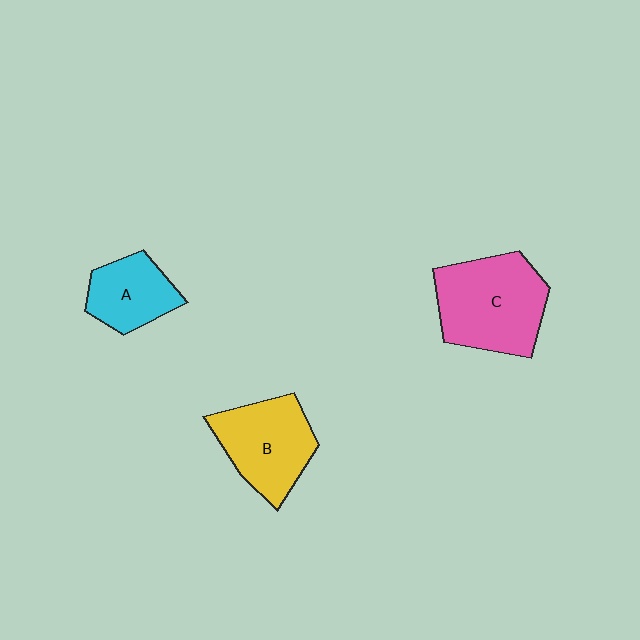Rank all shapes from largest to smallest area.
From largest to smallest: C (pink), B (yellow), A (cyan).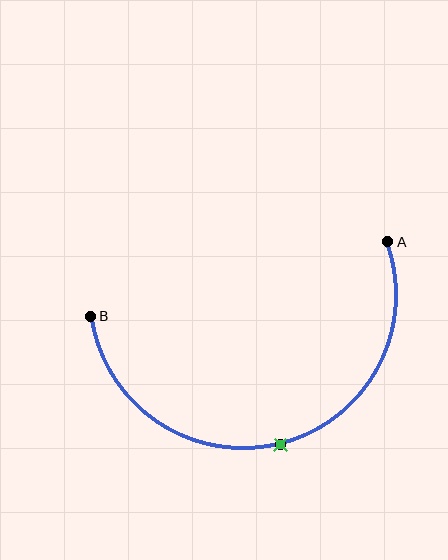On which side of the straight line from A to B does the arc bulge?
The arc bulges below the straight line connecting A and B.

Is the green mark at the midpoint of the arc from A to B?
Yes. The green mark lies on the arc at equal arc-length from both A and B — it is the arc midpoint.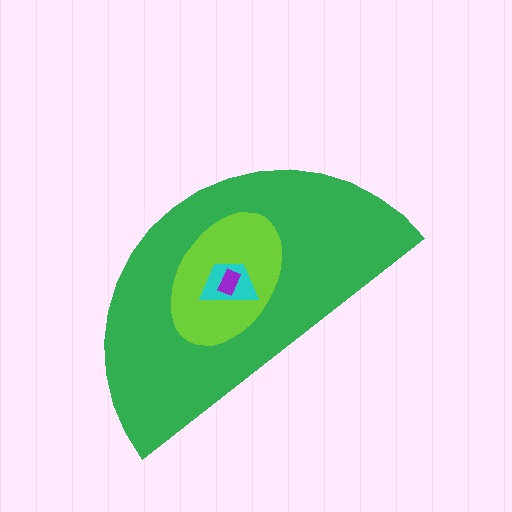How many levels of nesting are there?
4.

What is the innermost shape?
The purple rectangle.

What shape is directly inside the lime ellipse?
The cyan trapezoid.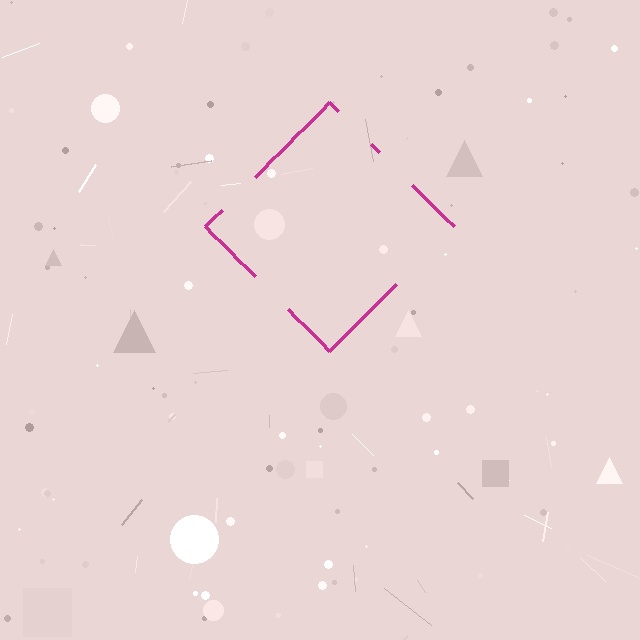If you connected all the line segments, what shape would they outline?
They would outline a diamond.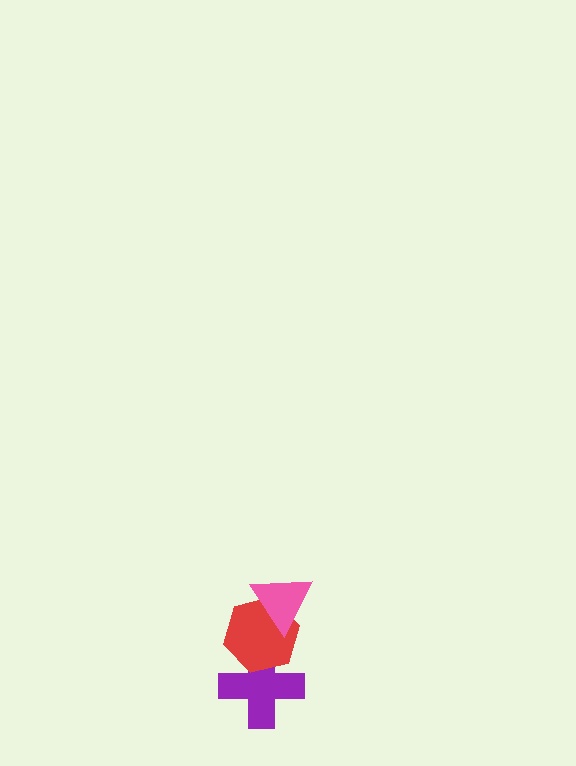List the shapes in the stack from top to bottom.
From top to bottom: the pink triangle, the red hexagon, the purple cross.